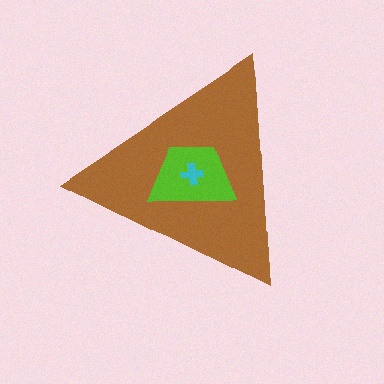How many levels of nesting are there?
3.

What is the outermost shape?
The brown triangle.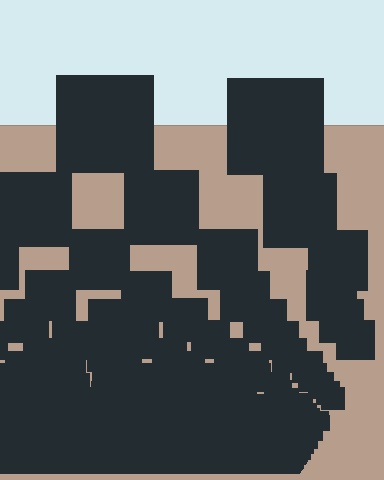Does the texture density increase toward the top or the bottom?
Density increases toward the bottom.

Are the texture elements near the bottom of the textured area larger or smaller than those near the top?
Smaller. The gradient is inverted — elements near the bottom are smaller and denser.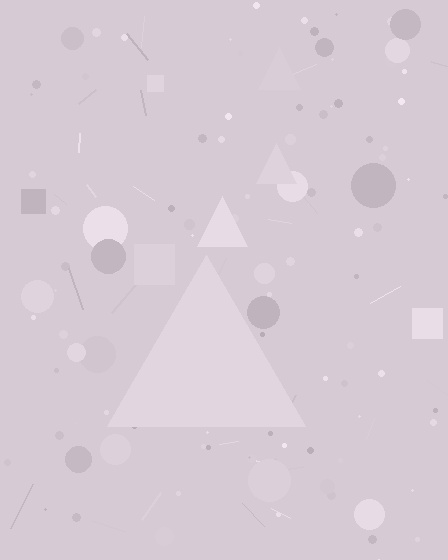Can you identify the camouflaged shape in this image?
The camouflaged shape is a triangle.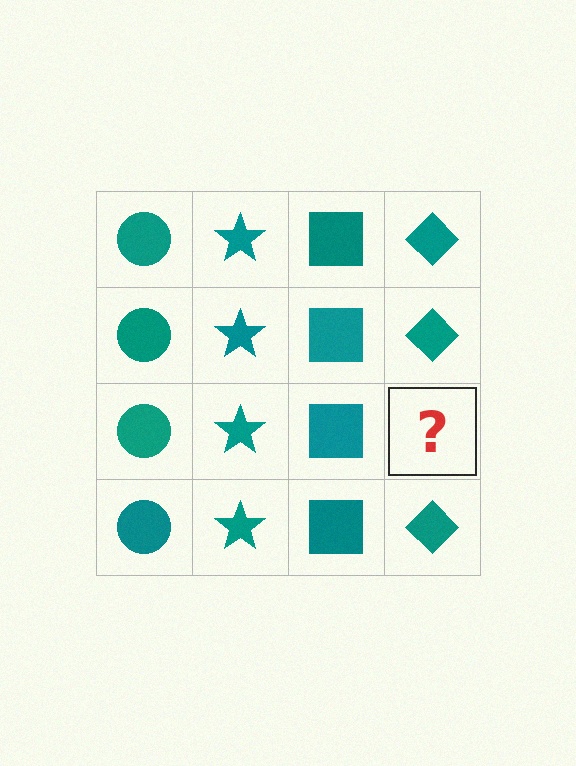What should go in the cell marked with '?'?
The missing cell should contain a teal diamond.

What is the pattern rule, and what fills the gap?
The rule is that each column has a consistent shape. The gap should be filled with a teal diamond.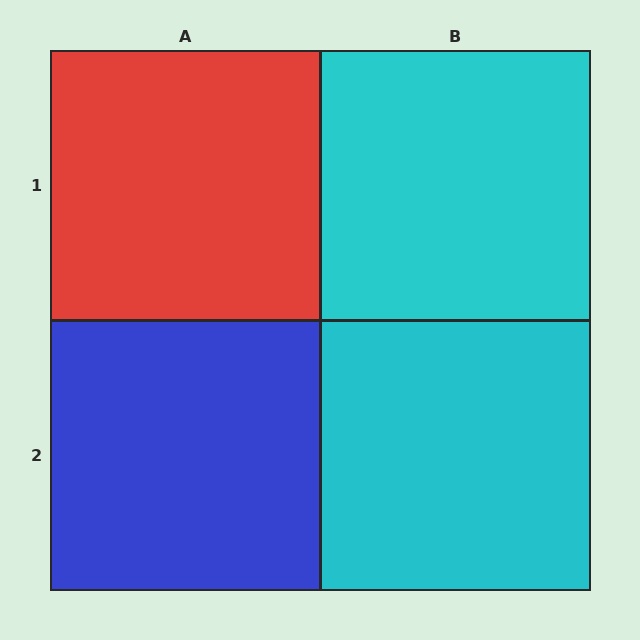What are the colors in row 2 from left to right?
Blue, cyan.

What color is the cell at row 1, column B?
Cyan.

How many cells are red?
1 cell is red.